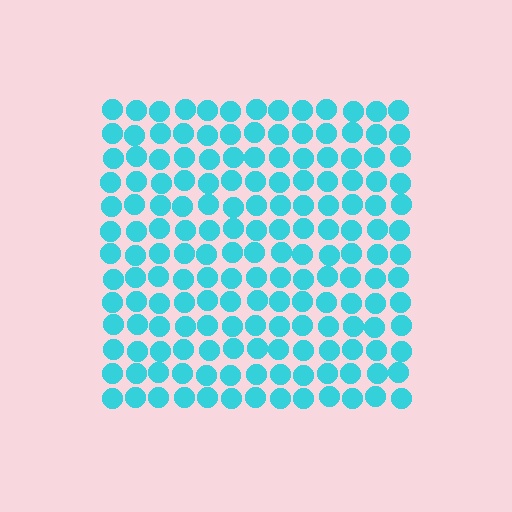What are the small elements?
The small elements are circles.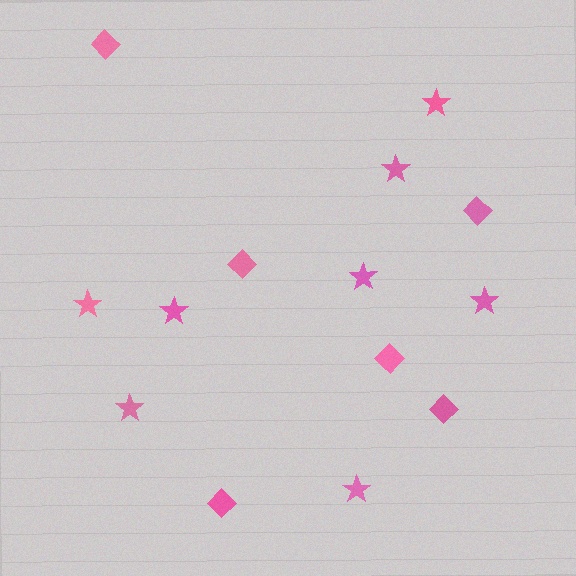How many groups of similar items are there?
There are 2 groups: one group of diamonds (6) and one group of stars (8).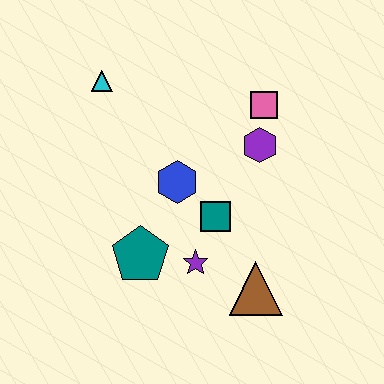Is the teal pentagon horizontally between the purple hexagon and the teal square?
No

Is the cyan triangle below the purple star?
No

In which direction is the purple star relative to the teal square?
The purple star is below the teal square.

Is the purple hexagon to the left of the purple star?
No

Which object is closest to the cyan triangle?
The blue hexagon is closest to the cyan triangle.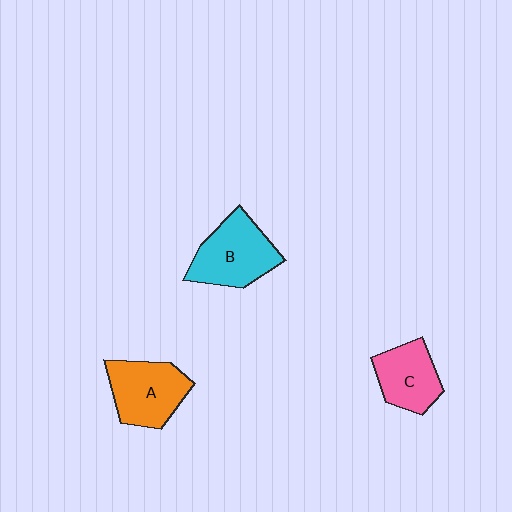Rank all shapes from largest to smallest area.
From largest to smallest: B (cyan), A (orange), C (pink).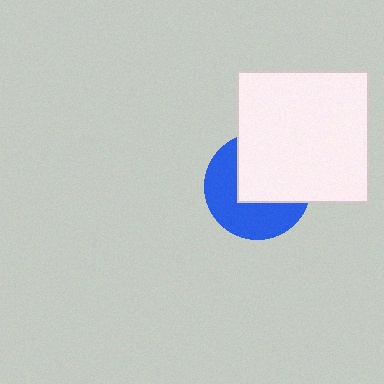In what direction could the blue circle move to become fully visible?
The blue circle could move toward the lower-left. That would shift it out from behind the white square entirely.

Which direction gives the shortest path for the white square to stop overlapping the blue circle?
Moving toward the upper-right gives the shortest separation.